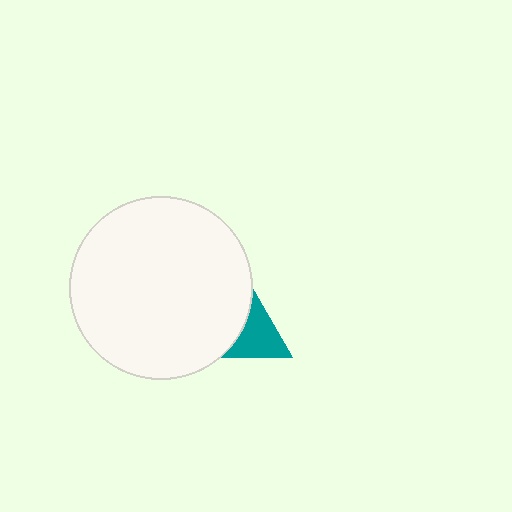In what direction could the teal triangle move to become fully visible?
The teal triangle could move right. That would shift it out from behind the white circle entirely.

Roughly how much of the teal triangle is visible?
About half of it is visible (roughly 49%).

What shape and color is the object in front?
The object in front is a white circle.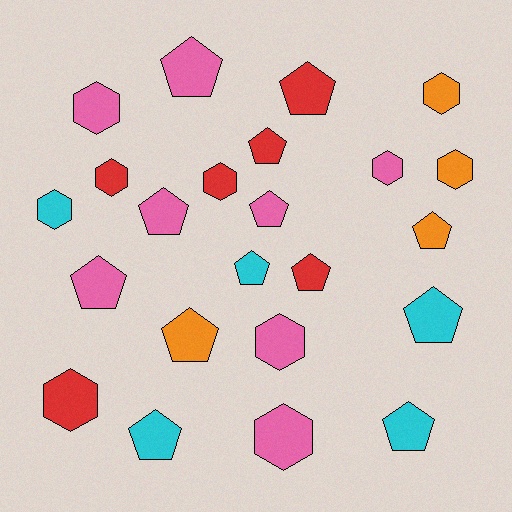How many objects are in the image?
There are 23 objects.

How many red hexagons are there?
There are 3 red hexagons.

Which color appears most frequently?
Pink, with 8 objects.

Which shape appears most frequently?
Pentagon, with 13 objects.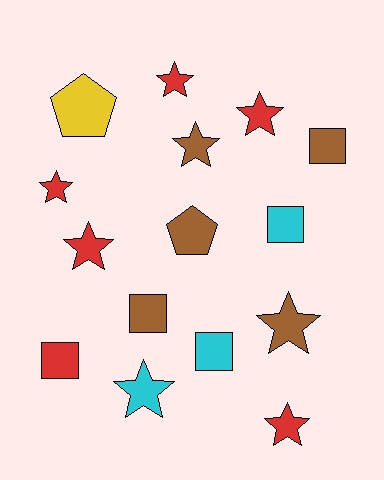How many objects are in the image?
There are 15 objects.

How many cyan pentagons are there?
There are no cyan pentagons.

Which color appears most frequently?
Red, with 6 objects.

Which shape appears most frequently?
Star, with 8 objects.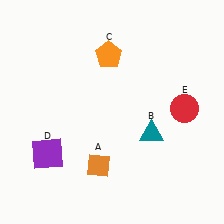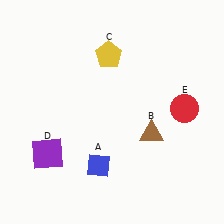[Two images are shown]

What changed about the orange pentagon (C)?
In Image 1, C is orange. In Image 2, it changed to yellow.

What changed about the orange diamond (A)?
In Image 1, A is orange. In Image 2, it changed to blue.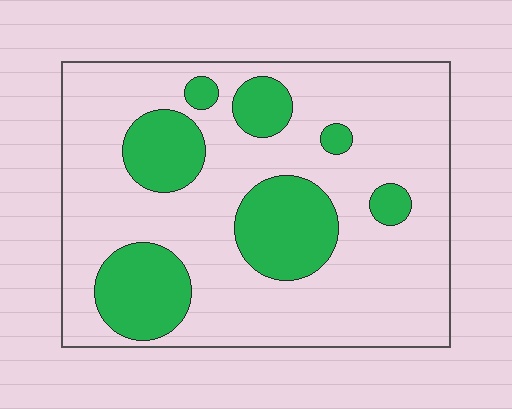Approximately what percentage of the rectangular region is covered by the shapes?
Approximately 25%.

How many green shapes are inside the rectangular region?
7.